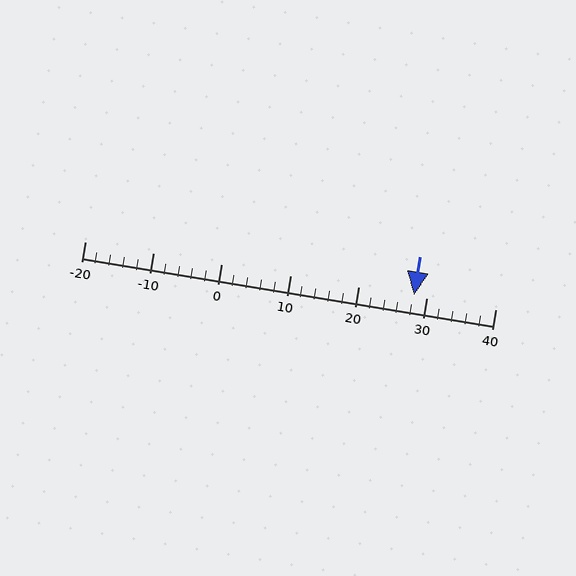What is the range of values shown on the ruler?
The ruler shows values from -20 to 40.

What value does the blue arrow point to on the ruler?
The blue arrow points to approximately 28.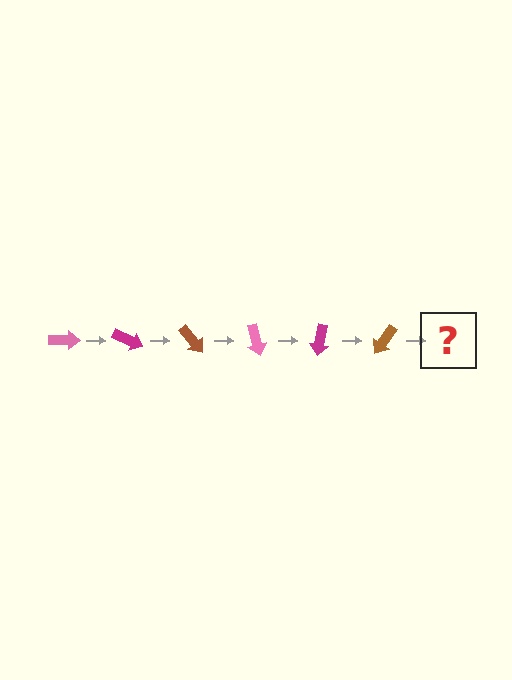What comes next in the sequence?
The next element should be a pink arrow, rotated 150 degrees from the start.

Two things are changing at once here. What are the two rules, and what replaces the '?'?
The two rules are that it rotates 25 degrees each step and the color cycles through pink, magenta, and brown. The '?' should be a pink arrow, rotated 150 degrees from the start.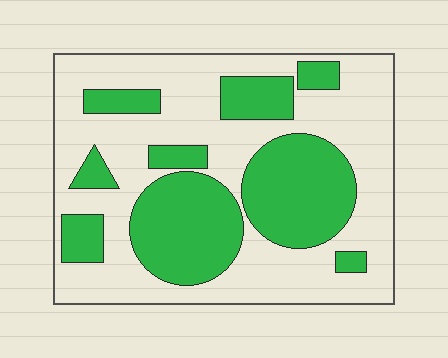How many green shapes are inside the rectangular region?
9.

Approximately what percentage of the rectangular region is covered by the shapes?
Approximately 40%.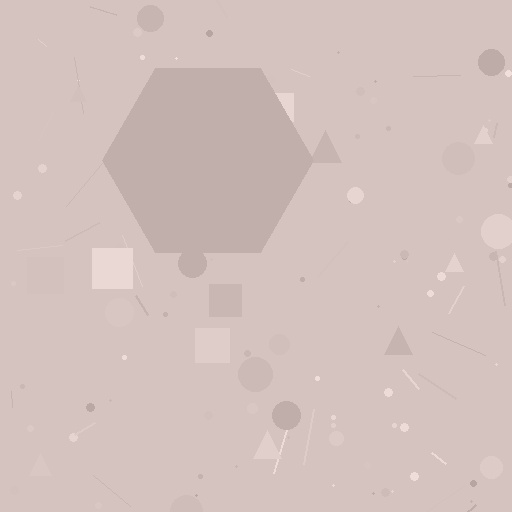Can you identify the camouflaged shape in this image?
The camouflaged shape is a hexagon.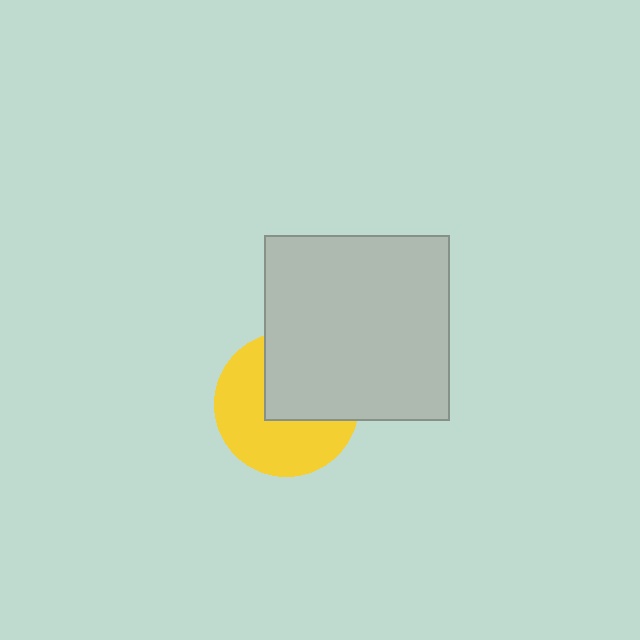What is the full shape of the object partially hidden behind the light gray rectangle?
The partially hidden object is a yellow circle.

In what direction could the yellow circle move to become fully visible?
The yellow circle could move toward the lower-left. That would shift it out from behind the light gray rectangle entirely.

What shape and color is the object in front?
The object in front is a light gray rectangle.